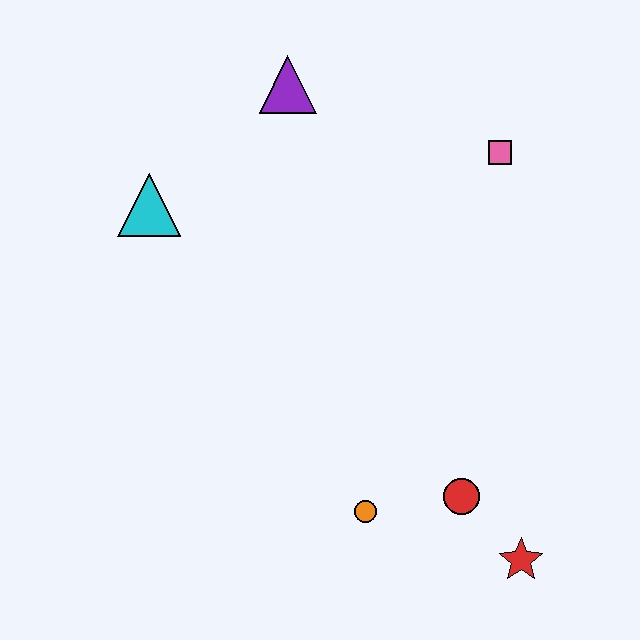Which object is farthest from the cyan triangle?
The red star is farthest from the cyan triangle.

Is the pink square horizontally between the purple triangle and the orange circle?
No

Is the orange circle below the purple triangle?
Yes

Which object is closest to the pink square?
The purple triangle is closest to the pink square.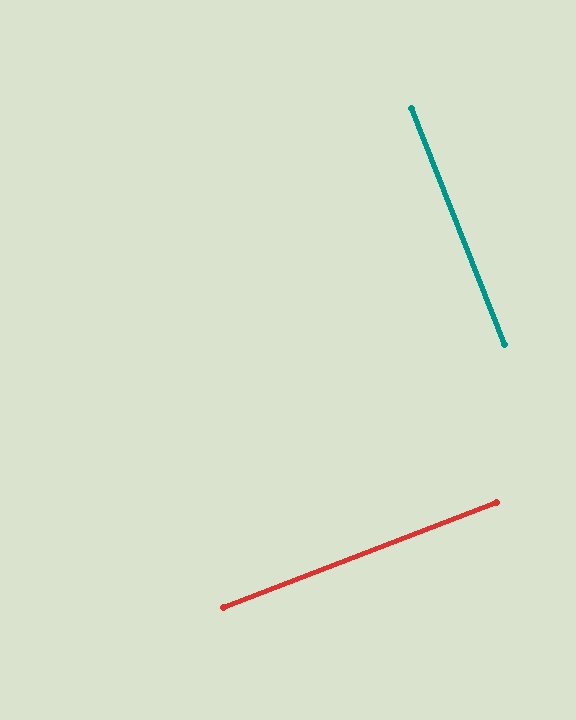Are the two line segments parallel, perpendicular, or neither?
Perpendicular — they meet at approximately 90°.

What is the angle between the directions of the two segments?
Approximately 90 degrees.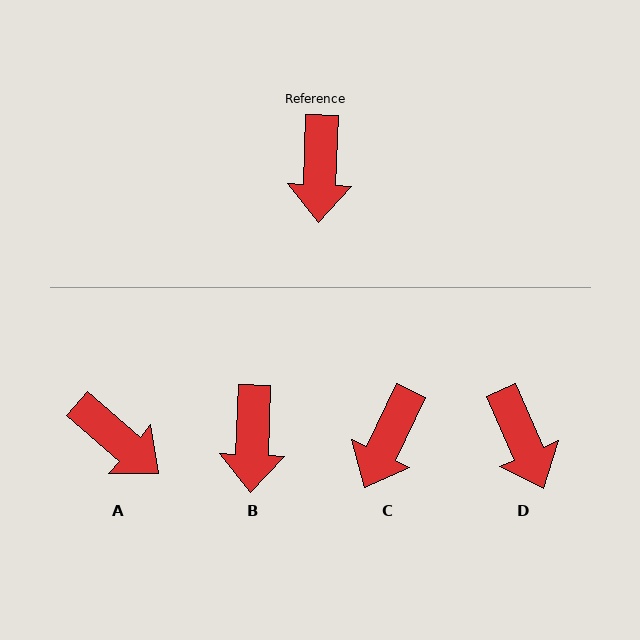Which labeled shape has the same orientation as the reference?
B.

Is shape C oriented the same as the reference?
No, it is off by about 23 degrees.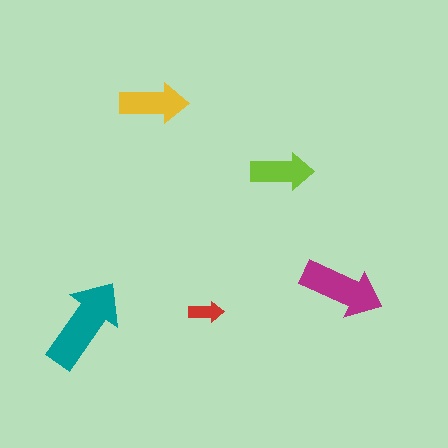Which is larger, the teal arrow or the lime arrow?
The teal one.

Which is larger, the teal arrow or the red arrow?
The teal one.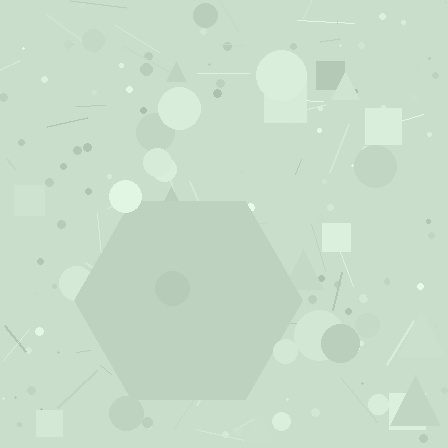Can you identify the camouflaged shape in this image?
The camouflaged shape is a hexagon.